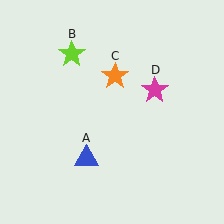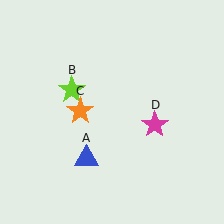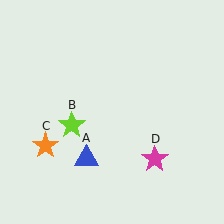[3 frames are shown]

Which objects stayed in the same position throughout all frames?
Blue triangle (object A) remained stationary.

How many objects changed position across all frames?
3 objects changed position: lime star (object B), orange star (object C), magenta star (object D).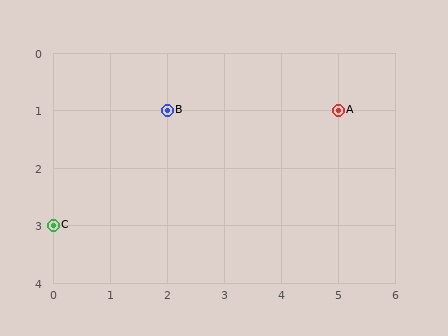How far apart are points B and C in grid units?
Points B and C are 2 columns and 2 rows apart (about 2.8 grid units diagonally).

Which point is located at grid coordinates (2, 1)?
Point B is at (2, 1).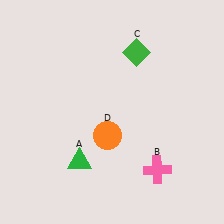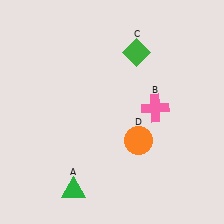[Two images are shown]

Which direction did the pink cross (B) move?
The pink cross (B) moved up.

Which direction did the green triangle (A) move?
The green triangle (A) moved down.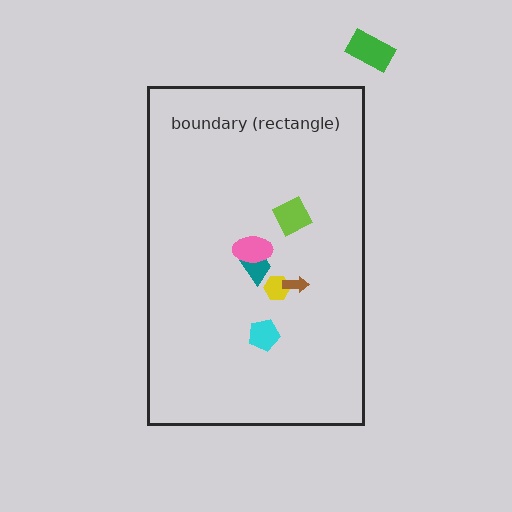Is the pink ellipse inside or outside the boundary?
Inside.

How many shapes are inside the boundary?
6 inside, 1 outside.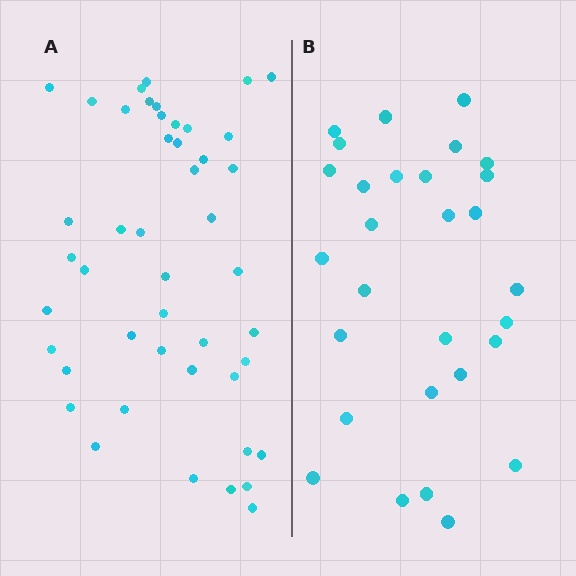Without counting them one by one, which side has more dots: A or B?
Region A (the left region) has more dots.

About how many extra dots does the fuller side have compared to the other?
Region A has approximately 15 more dots than region B.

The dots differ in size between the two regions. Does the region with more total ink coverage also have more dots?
No. Region B has more total ink coverage because its dots are larger, but region A actually contains more individual dots. Total area can be misleading — the number of items is what matters here.